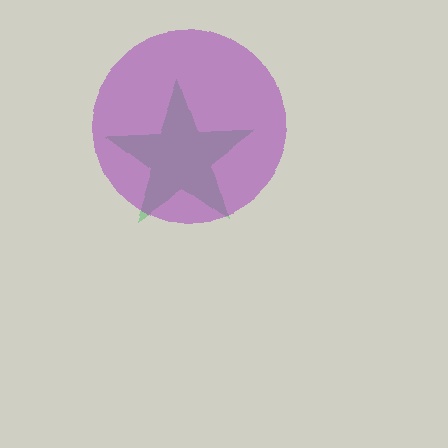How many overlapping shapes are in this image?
There are 2 overlapping shapes in the image.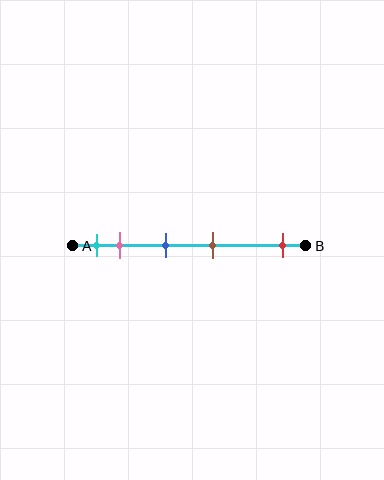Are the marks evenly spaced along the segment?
No, the marks are not evenly spaced.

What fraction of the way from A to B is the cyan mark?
The cyan mark is approximately 10% (0.1) of the way from A to B.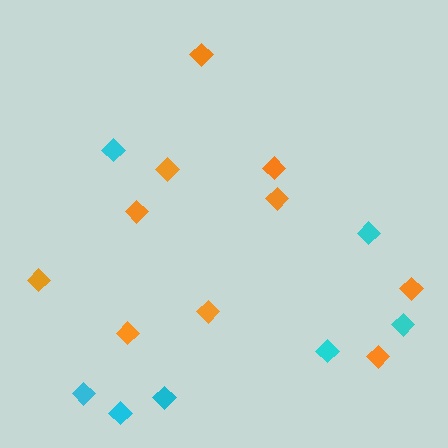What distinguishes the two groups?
There are 2 groups: one group of orange diamonds (10) and one group of cyan diamonds (7).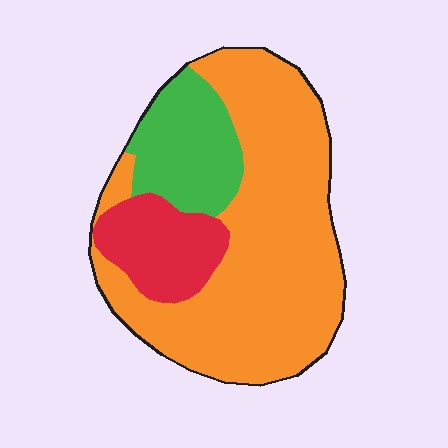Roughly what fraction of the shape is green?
Green covers roughly 20% of the shape.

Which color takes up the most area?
Orange, at roughly 65%.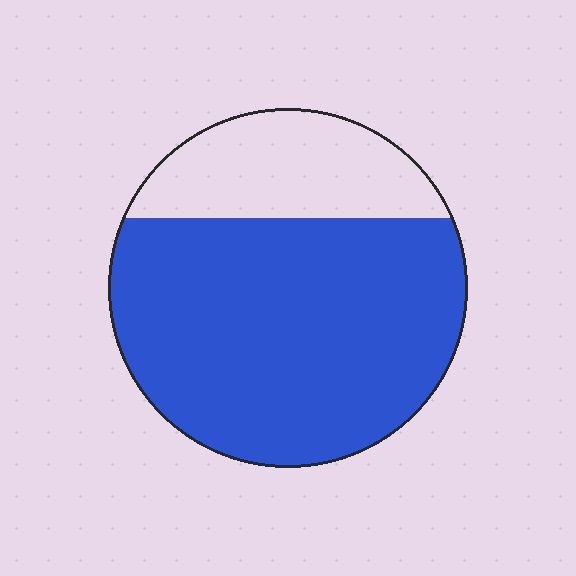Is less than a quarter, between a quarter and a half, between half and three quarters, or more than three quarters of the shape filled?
Between half and three quarters.